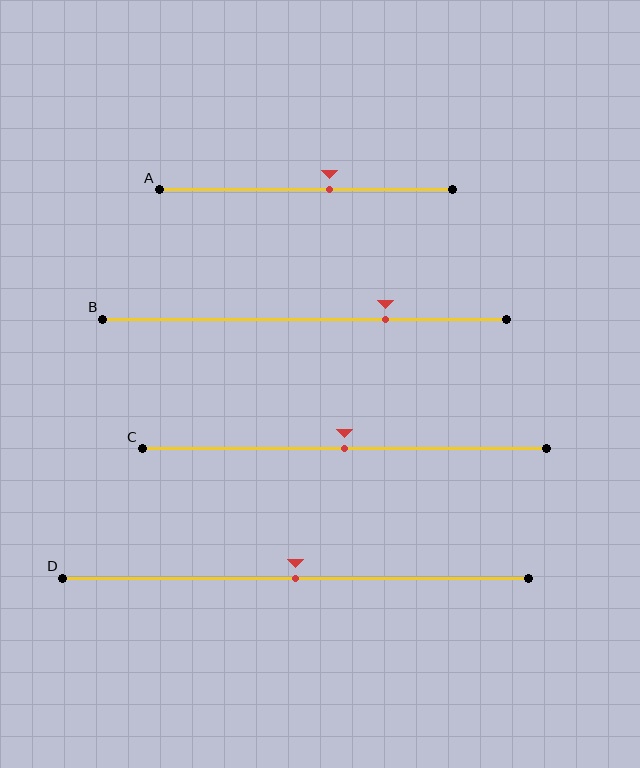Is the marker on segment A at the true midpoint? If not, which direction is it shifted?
No, the marker on segment A is shifted to the right by about 8% of the segment length.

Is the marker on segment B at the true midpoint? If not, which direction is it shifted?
No, the marker on segment B is shifted to the right by about 20% of the segment length.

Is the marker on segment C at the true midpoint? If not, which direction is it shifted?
Yes, the marker on segment C is at the true midpoint.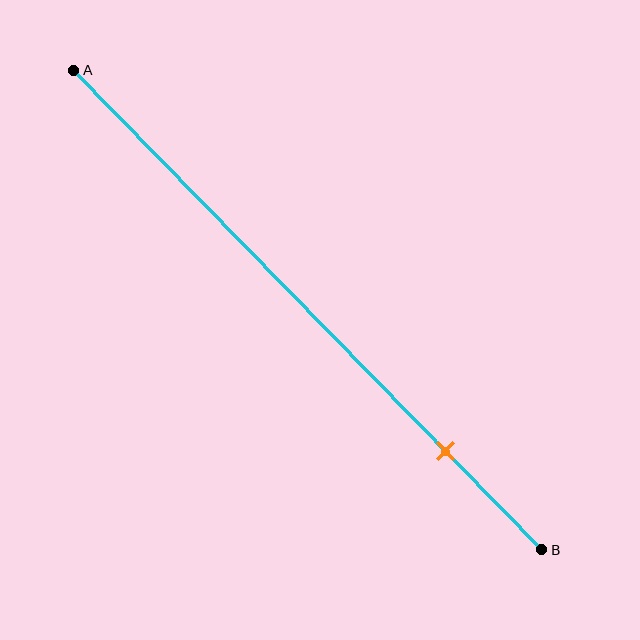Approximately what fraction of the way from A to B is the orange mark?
The orange mark is approximately 80% of the way from A to B.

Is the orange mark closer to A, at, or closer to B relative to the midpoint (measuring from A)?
The orange mark is closer to point B than the midpoint of segment AB.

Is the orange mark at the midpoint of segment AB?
No, the mark is at about 80% from A, not at the 50% midpoint.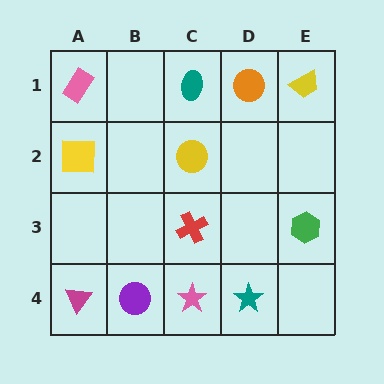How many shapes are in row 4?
4 shapes.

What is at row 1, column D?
An orange circle.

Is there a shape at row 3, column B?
No, that cell is empty.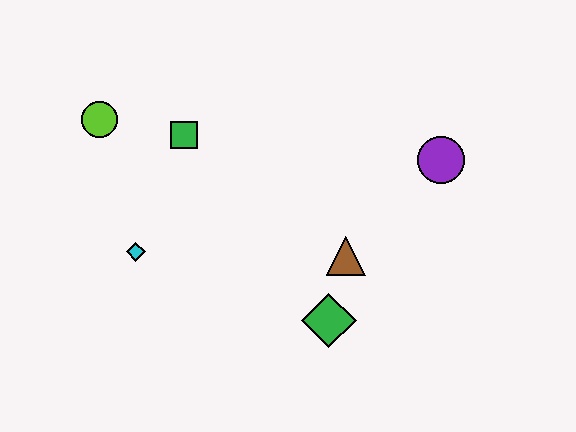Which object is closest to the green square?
The lime circle is closest to the green square.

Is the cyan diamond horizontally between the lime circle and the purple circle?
Yes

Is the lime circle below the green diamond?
No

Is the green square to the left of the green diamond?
Yes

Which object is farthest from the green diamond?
The lime circle is farthest from the green diamond.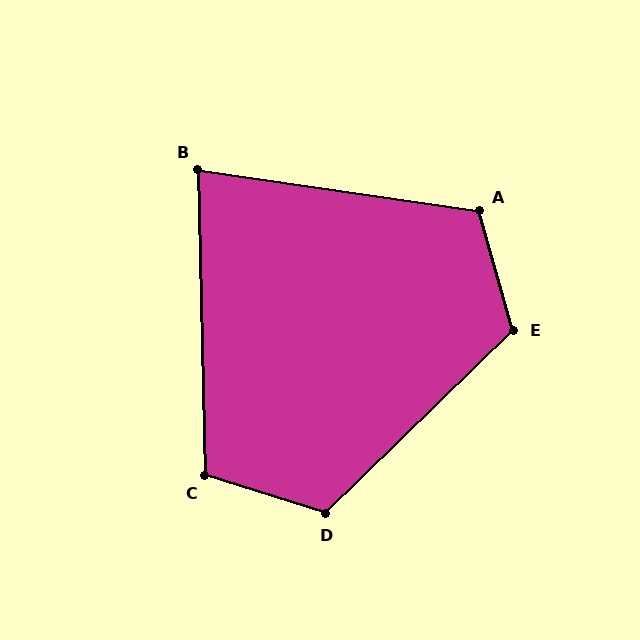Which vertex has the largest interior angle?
E, at approximately 119 degrees.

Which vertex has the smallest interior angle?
B, at approximately 80 degrees.